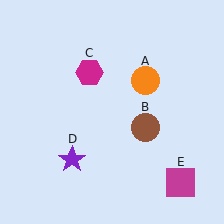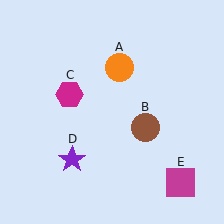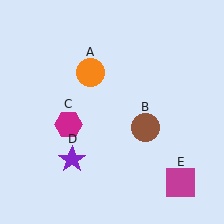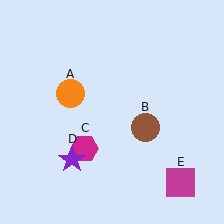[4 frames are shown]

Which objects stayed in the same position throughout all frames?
Brown circle (object B) and purple star (object D) and magenta square (object E) remained stationary.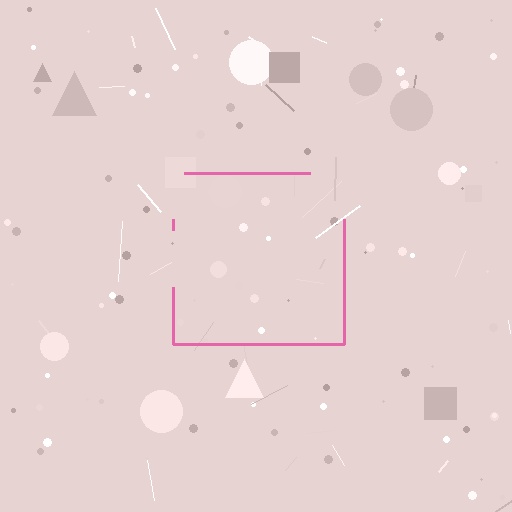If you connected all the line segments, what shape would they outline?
They would outline a square.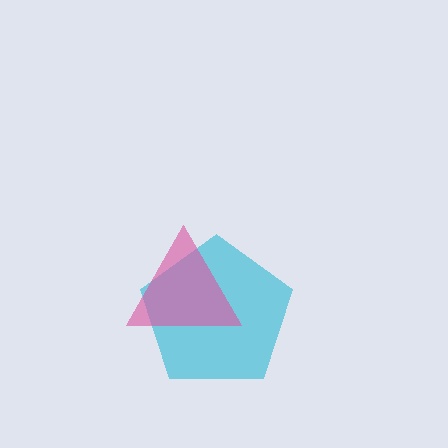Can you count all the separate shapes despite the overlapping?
Yes, there are 2 separate shapes.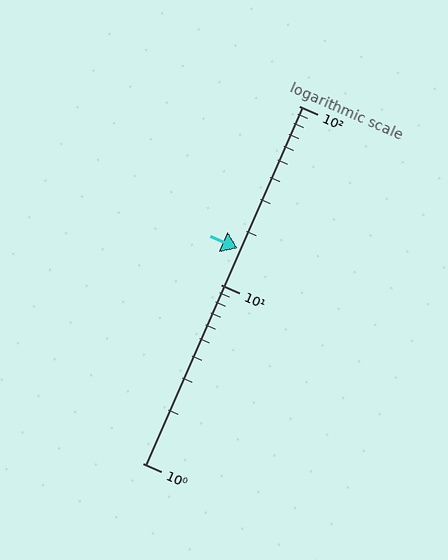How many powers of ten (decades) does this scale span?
The scale spans 2 decades, from 1 to 100.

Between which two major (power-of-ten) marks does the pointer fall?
The pointer is between 10 and 100.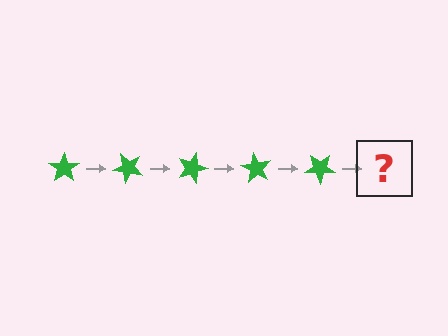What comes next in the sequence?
The next element should be a green star rotated 225 degrees.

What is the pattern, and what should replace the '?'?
The pattern is that the star rotates 45 degrees each step. The '?' should be a green star rotated 225 degrees.